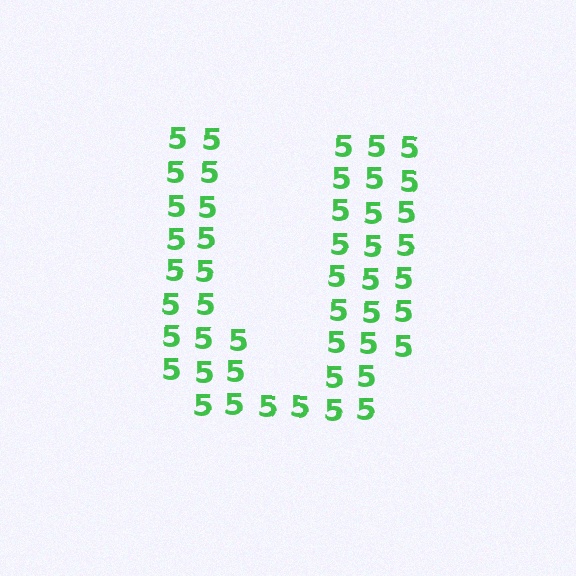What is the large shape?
The large shape is the letter U.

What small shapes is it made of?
It is made of small digit 5's.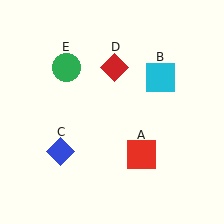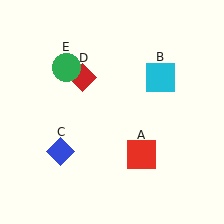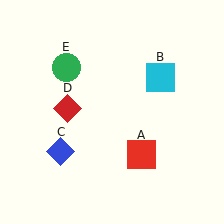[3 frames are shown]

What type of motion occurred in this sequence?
The red diamond (object D) rotated counterclockwise around the center of the scene.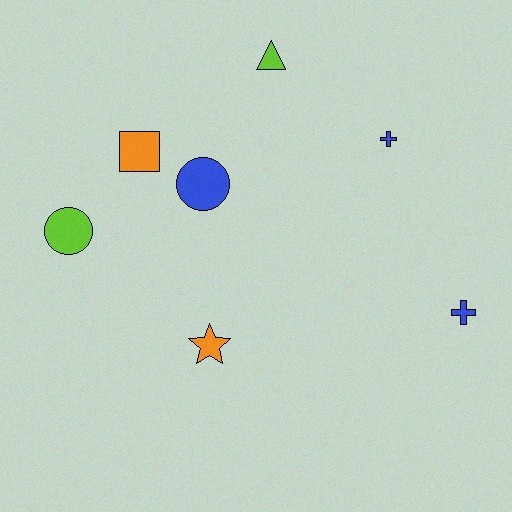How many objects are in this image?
There are 7 objects.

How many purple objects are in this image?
There are no purple objects.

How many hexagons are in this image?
There are no hexagons.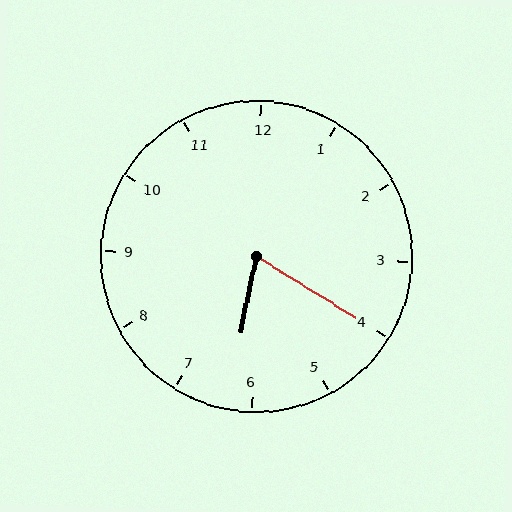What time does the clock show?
6:20.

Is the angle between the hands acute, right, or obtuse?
It is acute.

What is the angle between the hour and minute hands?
Approximately 70 degrees.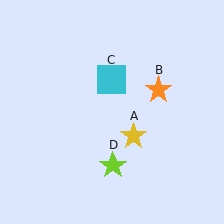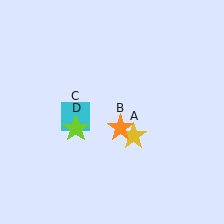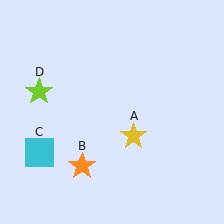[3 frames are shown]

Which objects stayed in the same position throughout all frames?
Yellow star (object A) remained stationary.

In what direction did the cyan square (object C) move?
The cyan square (object C) moved down and to the left.